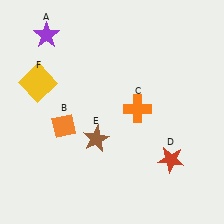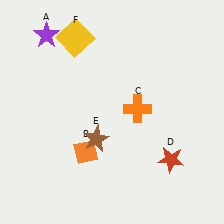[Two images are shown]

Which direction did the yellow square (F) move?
The yellow square (F) moved up.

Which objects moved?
The objects that moved are: the orange diamond (B), the yellow square (F).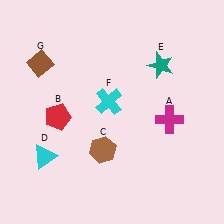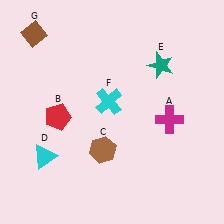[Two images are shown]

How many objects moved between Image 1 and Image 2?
1 object moved between the two images.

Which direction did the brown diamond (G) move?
The brown diamond (G) moved up.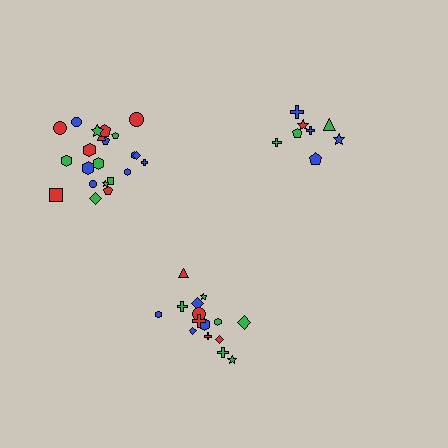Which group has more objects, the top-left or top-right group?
The top-left group.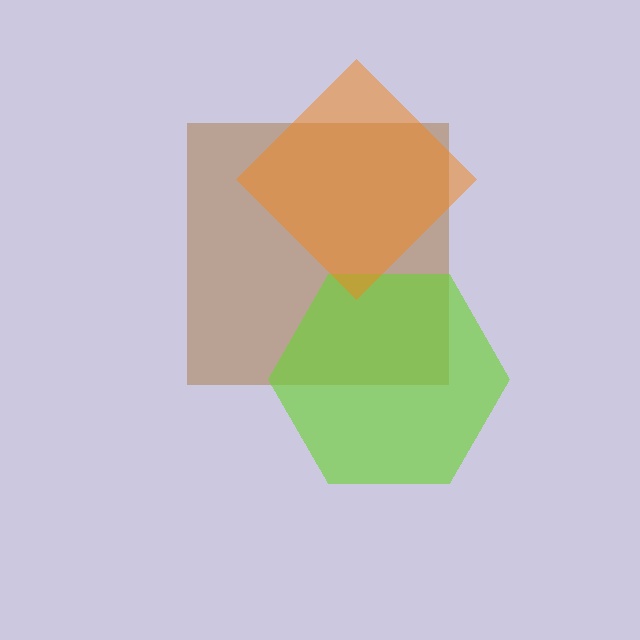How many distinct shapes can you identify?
There are 3 distinct shapes: a brown square, a lime hexagon, an orange diamond.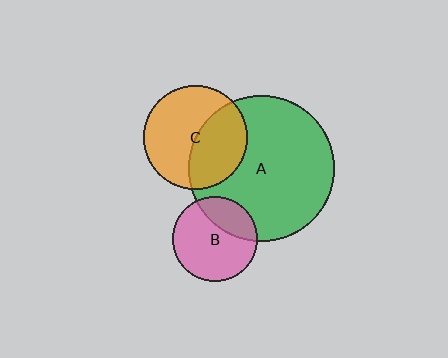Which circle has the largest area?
Circle A (green).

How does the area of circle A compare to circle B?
Approximately 2.9 times.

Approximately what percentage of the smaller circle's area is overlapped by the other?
Approximately 45%.